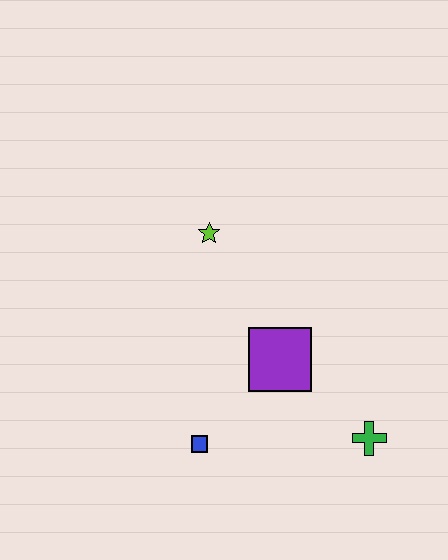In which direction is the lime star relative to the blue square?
The lime star is above the blue square.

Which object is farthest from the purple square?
The lime star is farthest from the purple square.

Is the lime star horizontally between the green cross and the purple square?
No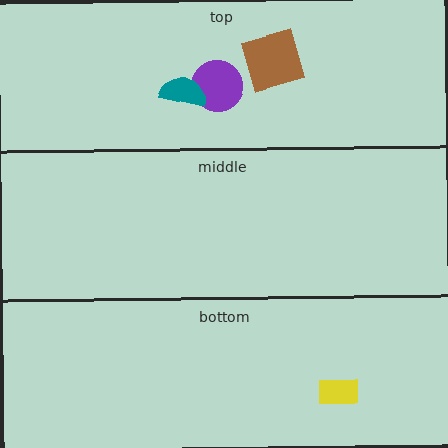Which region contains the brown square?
The top region.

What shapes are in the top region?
The brown square, the purple circle, the teal semicircle.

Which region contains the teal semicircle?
The top region.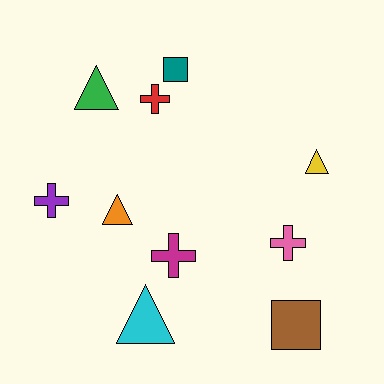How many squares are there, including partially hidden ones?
There are 2 squares.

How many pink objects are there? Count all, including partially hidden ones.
There is 1 pink object.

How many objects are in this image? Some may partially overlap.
There are 10 objects.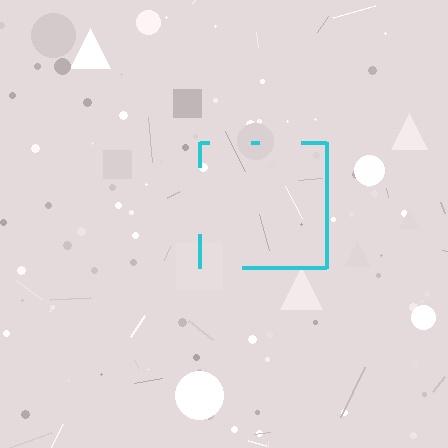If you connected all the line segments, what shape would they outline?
They would outline a square.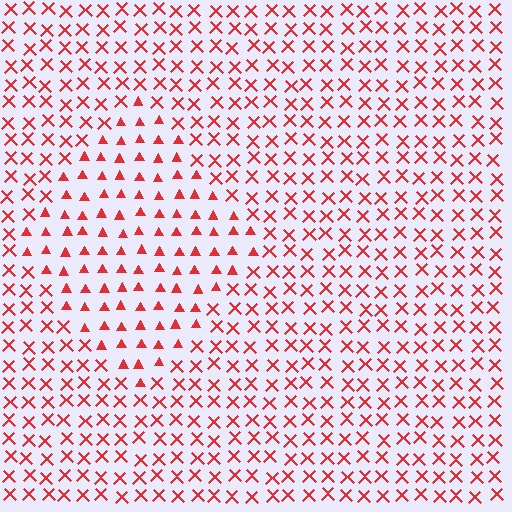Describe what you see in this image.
The image is filled with small red elements arranged in a uniform grid. A diamond-shaped region contains triangles, while the surrounding area contains X marks. The boundary is defined purely by the change in element shape.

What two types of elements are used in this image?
The image uses triangles inside the diamond region and X marks outside it.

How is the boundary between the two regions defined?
The boundary is defined by a change in element shape: triangles inside vs. X marks outside. All elements share the same color and spacing.